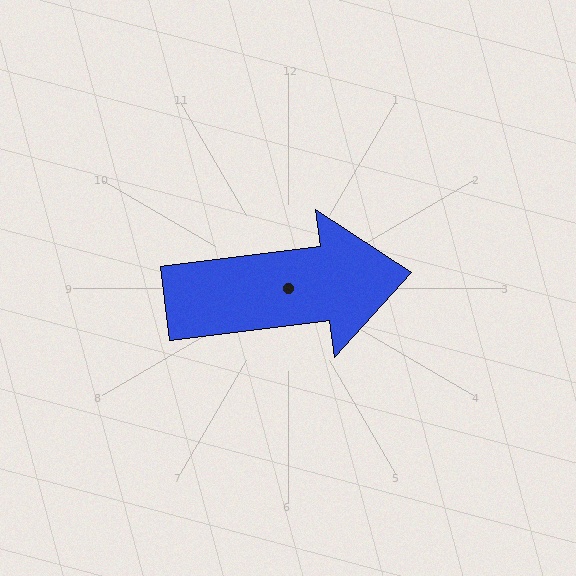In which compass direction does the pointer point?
East.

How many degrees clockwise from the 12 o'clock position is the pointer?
Approximately 83 degrees.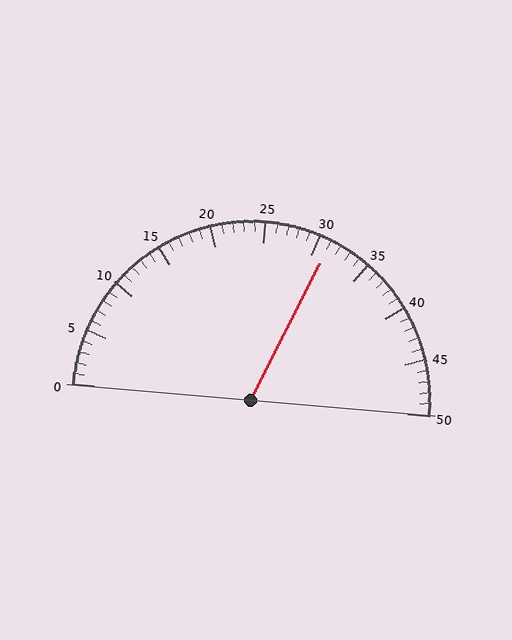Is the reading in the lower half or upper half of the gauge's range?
The reading is in the upper half of the range (0 to 50).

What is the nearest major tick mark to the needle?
The nearest major tick mark is 30.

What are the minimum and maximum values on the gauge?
The gauge ranges from 0 to 50.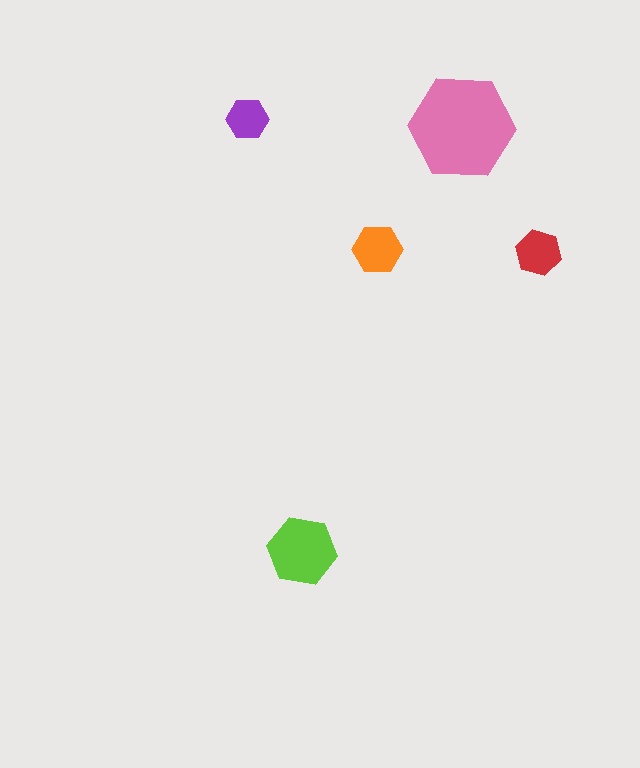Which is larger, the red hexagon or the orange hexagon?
The orange one.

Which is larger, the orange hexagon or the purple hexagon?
The orange one.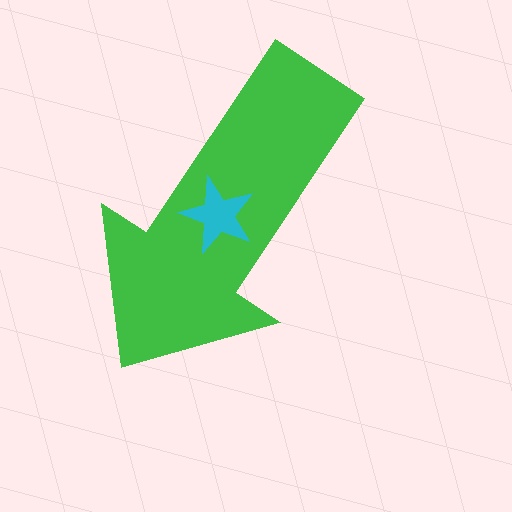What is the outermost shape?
The green arrow.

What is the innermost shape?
The cyan star.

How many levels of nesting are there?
2.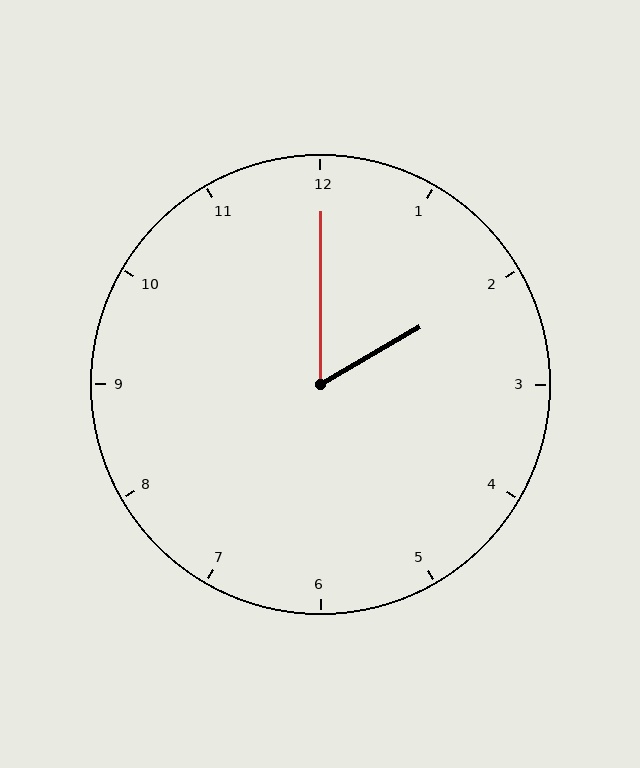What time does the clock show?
2:00.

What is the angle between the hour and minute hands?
Approximately 60 degrees.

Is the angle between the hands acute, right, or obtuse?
It is acute.